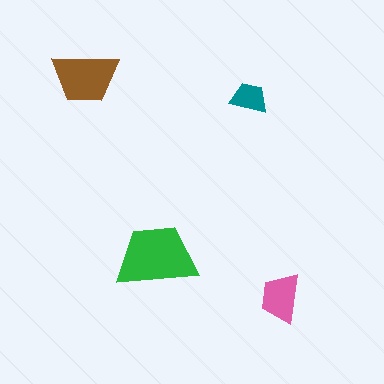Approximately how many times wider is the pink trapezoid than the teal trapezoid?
About 1.5 times wider.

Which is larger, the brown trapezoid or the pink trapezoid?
The brown one.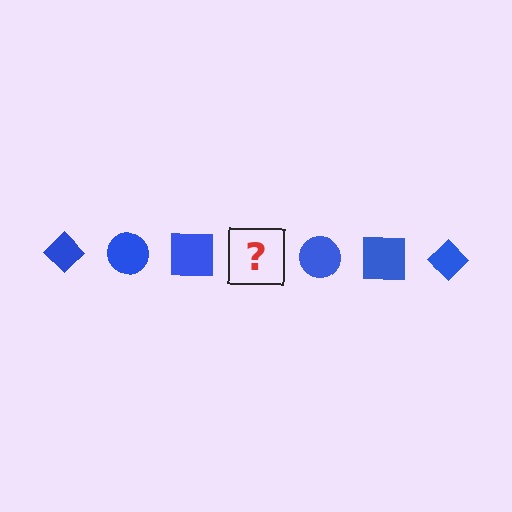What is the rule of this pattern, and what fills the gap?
The rule is that the pattern cycles through diamond, circle, square shapes in blue. The gap should be filled with a blue diamond.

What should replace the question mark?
The question mark should be replaced with a blue diamond.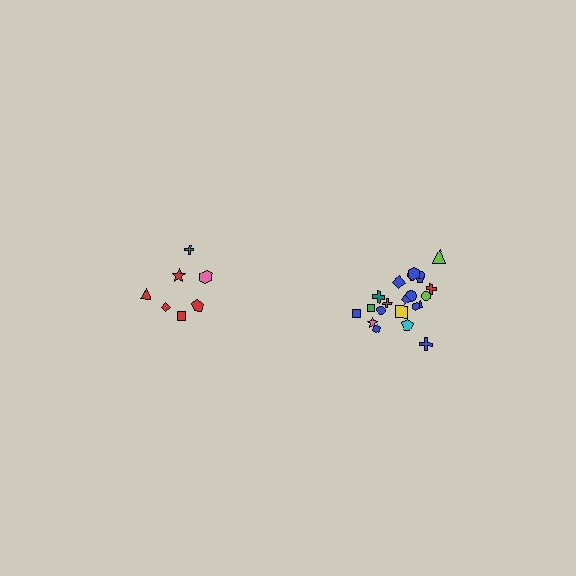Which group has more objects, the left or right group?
The right group.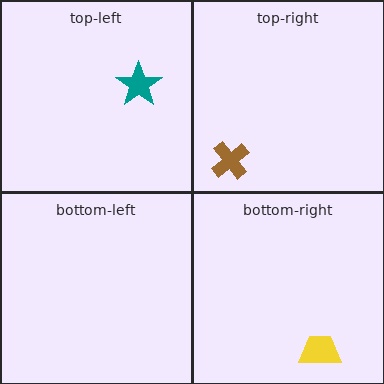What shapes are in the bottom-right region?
The yellow trapezoid.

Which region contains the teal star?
The top-left region.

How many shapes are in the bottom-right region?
1.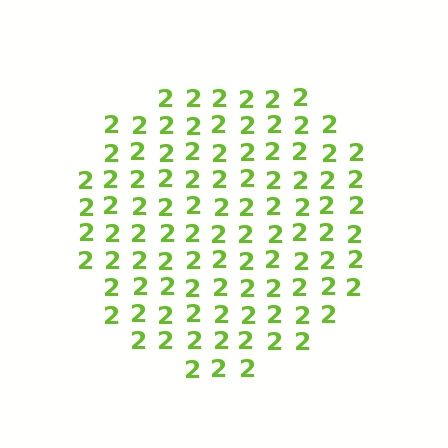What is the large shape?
The large shape is a circle.